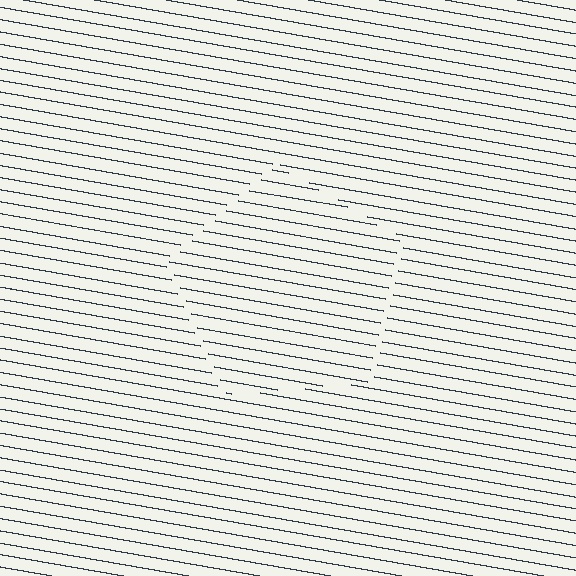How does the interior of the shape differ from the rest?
The interior of the shape contains the same grating, shifted by half a period — the contour is defined by the phase discontinuity where line-ends from the inner and outer gratings abut.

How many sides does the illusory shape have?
5 sides — the line-ends trace a pentagon.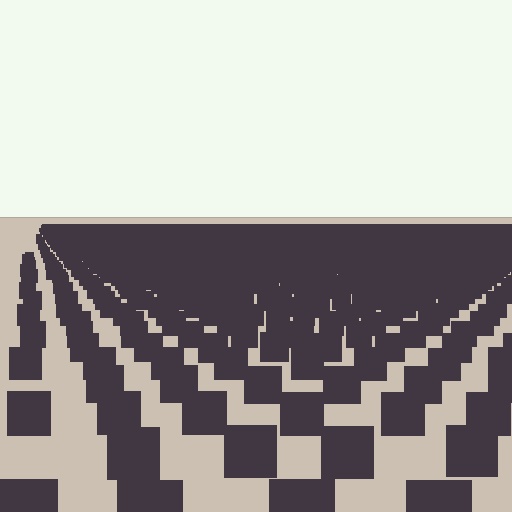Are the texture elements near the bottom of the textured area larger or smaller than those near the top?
Larger. Near the bottom, elements are closer to the viewer and appear at a bigger on-screen size.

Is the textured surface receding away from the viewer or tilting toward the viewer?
The surface is receding away from the viewer. Texture elements get smaller and denser toward the top.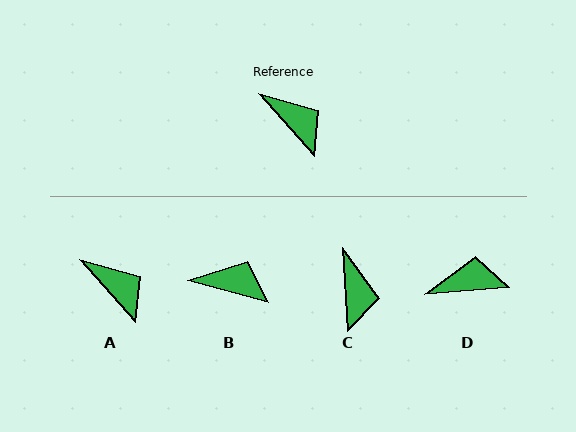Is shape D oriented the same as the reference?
No, it is off by about 53 degrees.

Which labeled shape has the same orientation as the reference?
A.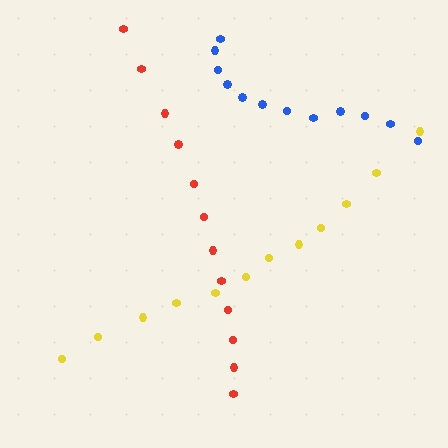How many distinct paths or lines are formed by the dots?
There are 3 distinct paths.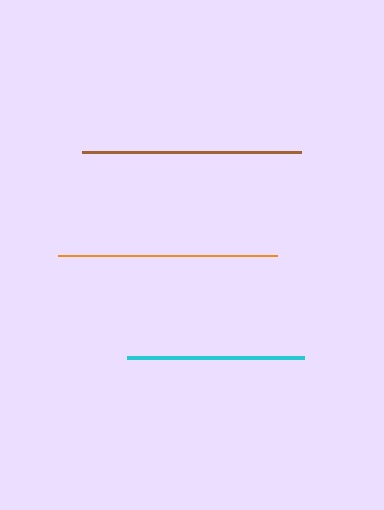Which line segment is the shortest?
The cyan line is the shortest at approximately 177 pixels.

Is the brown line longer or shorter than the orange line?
The orange line is longer than the brown line.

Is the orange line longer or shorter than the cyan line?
The orange line is longer than the cyan line.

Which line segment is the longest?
The orange line is the longest at approximately 219 pixels.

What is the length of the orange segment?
The orange segment is approximately 219 pixels long.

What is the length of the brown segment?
The brown segment is approximately 219 pixels long.